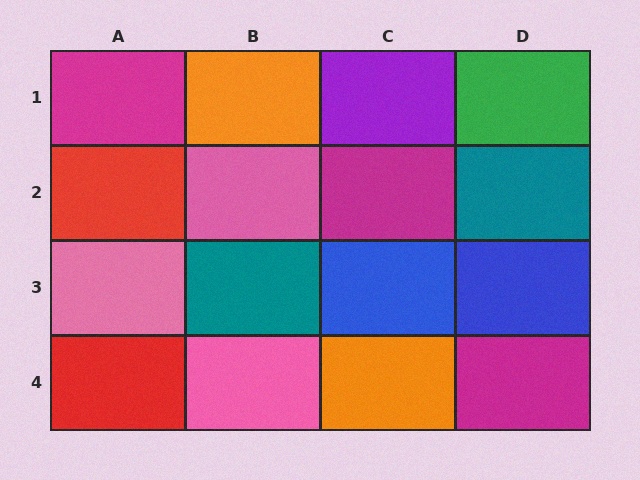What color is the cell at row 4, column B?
Pink.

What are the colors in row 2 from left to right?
Red, pink, magenta, teal.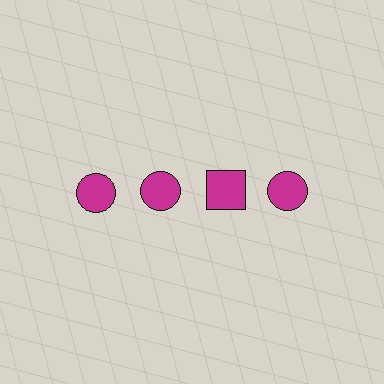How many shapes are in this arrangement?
There are 4 shapes arranged in a grid pattern.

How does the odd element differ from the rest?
It has a different shape: square instead of circle.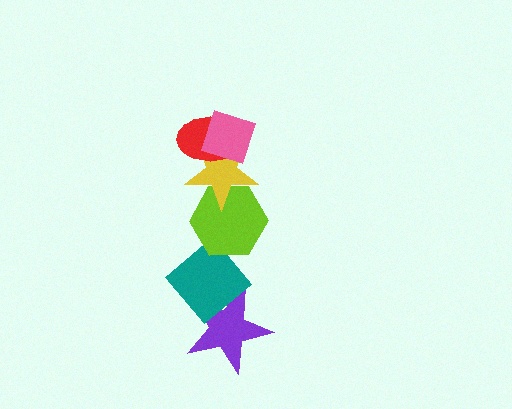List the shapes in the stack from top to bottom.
From top to bottom: the pink diamond, the red ellipse, the yellow star, the lime hexagon, the teal diamond, the purple star.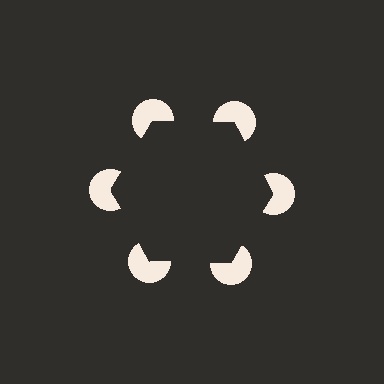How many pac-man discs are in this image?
There are 6 — one at each vertex of the illusory hexagon.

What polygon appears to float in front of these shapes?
An illusory hexagon — its edges are inferred from the aligned wedge cuts in the pac-man discs, not physically drawn.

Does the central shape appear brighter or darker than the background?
It typically appears slightly darker than the background, even though no actual brightness change is drawn.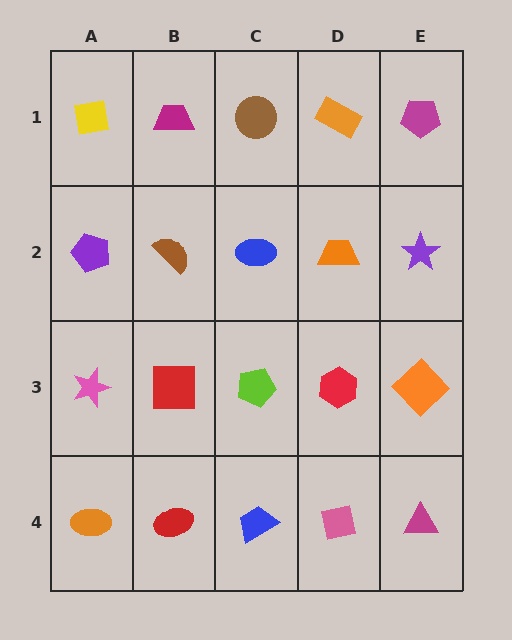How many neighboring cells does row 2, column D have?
4.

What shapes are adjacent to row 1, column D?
An orange trapezoid (row 2, column D), a brown circle (row 1, column C), a magenta pentagon (row 1, column E).